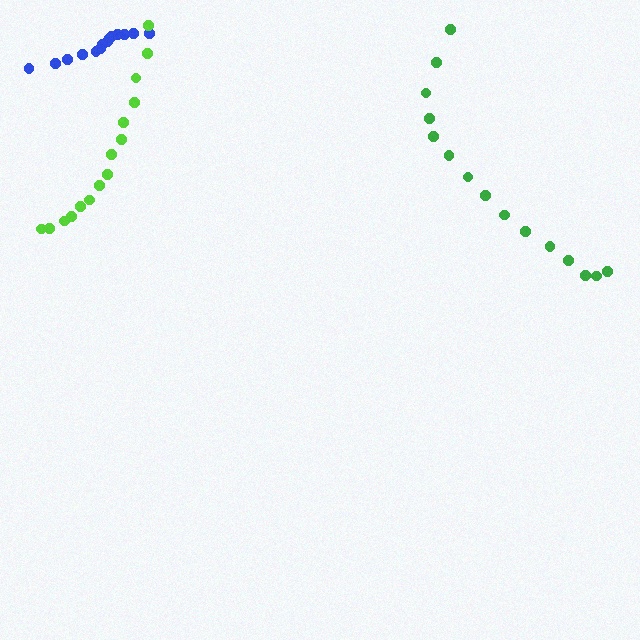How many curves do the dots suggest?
There are 3 distinct paths.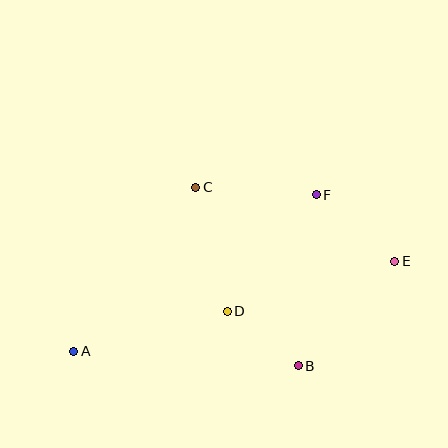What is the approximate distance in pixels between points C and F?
The distance between C and F is approximately 121 pixels.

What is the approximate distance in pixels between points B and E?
The distance between B and E is approximately 142 pixels.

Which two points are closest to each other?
Points B and D are closest to each other.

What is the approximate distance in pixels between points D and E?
The distance between D and E is approximately 175 pixels.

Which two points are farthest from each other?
Points A and E are farthest from each other.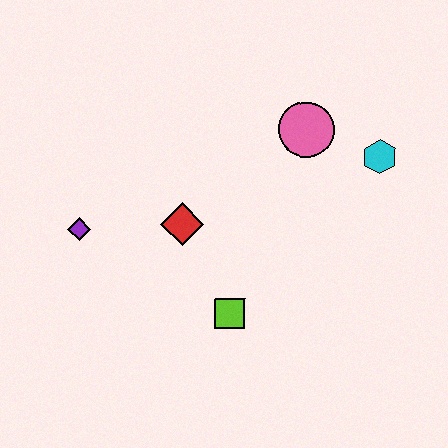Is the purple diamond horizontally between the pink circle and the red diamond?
No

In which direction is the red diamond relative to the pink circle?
The red diamond is to the left of the pink circle.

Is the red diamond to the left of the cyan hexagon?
Yes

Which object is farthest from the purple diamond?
The cyan hexagon is farthest from the purple diamond.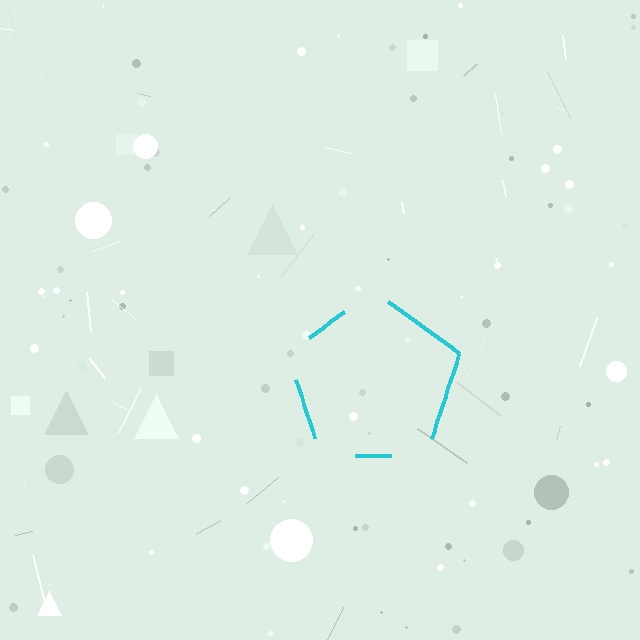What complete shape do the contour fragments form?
The contour fragments form a pentagon.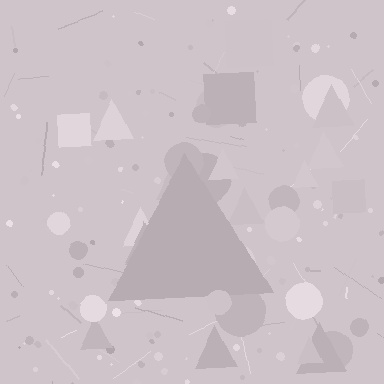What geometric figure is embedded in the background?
A triangle is embedded in the background.